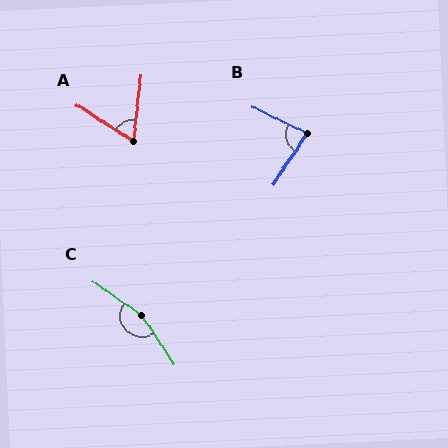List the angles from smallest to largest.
A (63°), B (82°), C (158°).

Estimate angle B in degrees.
Approximately 82 degrees.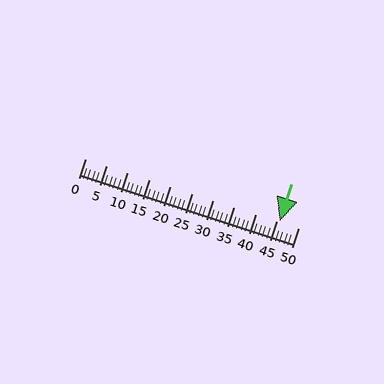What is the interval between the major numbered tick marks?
The major tick marks are spaced 5 units apart.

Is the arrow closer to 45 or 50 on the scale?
The arrow is closer to 45.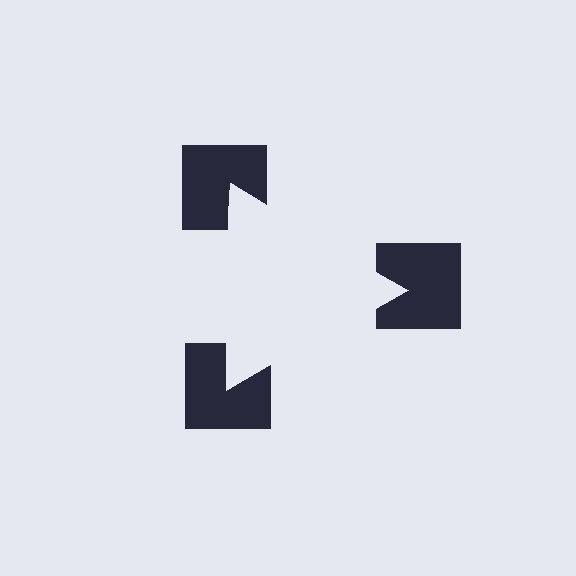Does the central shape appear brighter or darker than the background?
It typically appears slightly brighter than the background, even though no actual brightness change is drawn.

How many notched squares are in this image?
There are 3 — one at each vertex of the illusory triangle.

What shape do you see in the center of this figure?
An illusory triangle — its edges are inferred from the aligned wedge cuts in the notched squares, not physically drawn.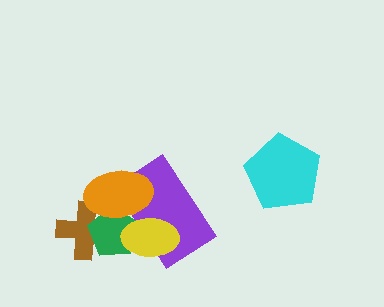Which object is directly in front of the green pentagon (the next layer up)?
The orange ellipse is directly in front of the green pentagon.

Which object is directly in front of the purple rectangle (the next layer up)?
The green pentagon is directly in front of the purple rectangle.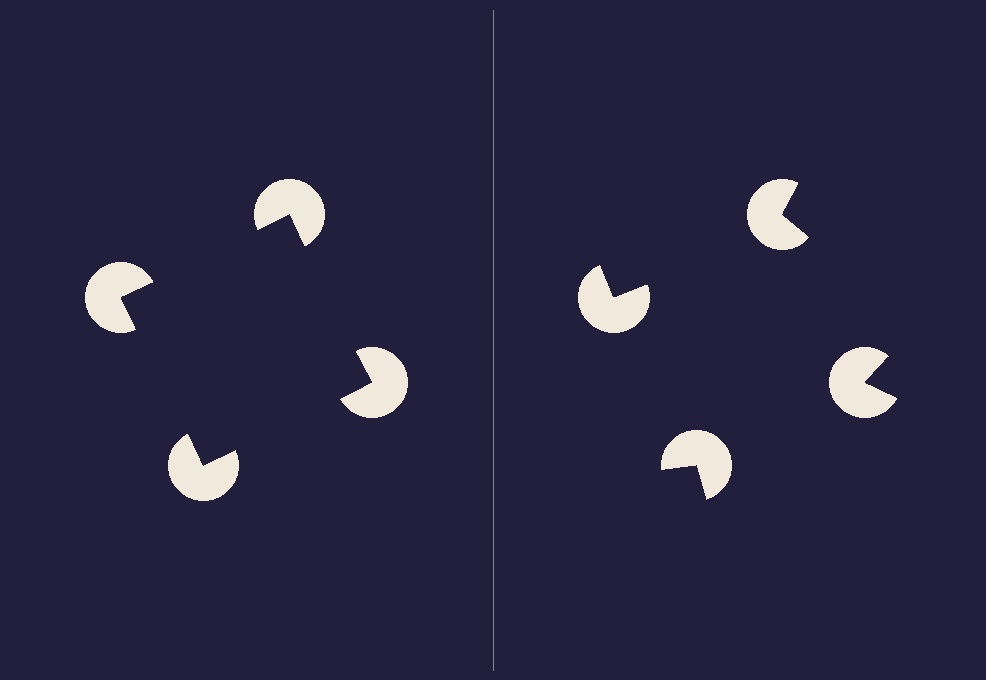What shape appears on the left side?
An illusory square.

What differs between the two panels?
The pac-man discs are positioned identically on both sides; only the wedge orientations differ. On the left they align to a square; on the right they are misaligned.